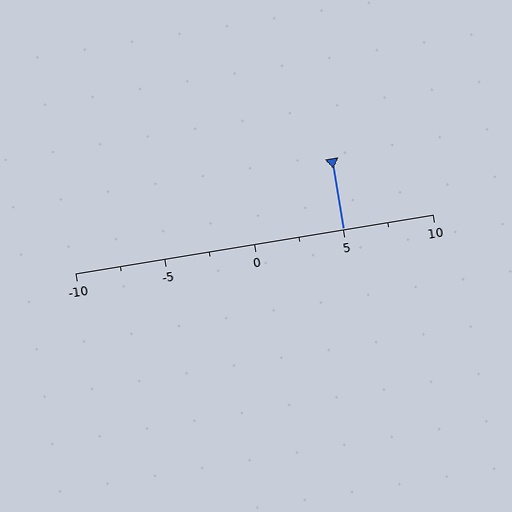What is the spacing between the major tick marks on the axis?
The major ticks are spaced 5 apart.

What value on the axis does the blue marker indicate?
The marker indicates approximately 5.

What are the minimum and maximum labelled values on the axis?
The axis runs from -10 to 10.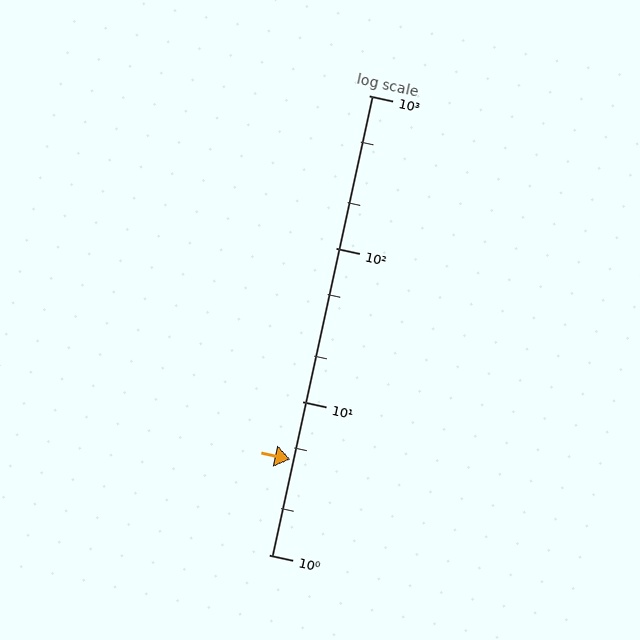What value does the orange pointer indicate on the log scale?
The pointer indicates approximately 4.2.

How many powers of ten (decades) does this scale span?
The scale spans 3 decades, from 1 to 1000.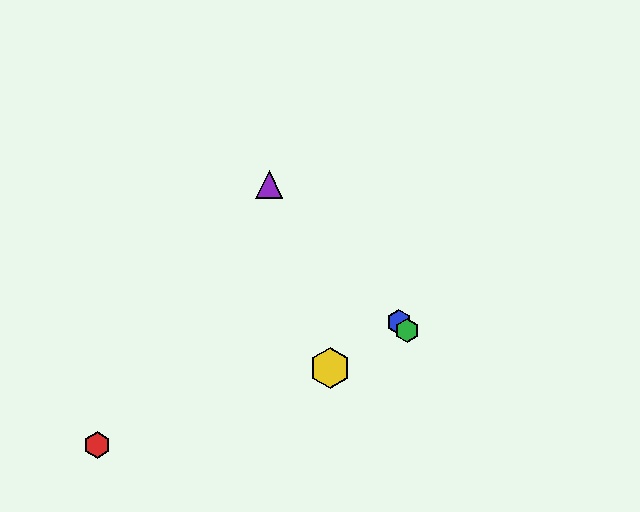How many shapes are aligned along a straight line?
3 shapes (the blue hexagon, the green hexagon, the purple triangle) are aligned along a straight line.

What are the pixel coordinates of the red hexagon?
The red hexagon is at (97, 445).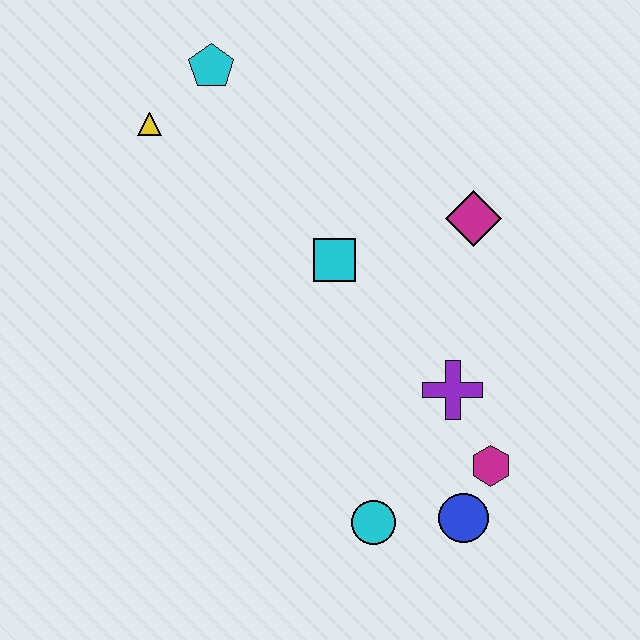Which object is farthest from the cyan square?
The blue circle is farthest from the cyan square.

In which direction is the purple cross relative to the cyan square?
The purple cross is below the cyan square.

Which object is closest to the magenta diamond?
The cyan square is closest to the magenta diamond.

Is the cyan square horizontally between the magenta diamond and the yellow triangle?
Yes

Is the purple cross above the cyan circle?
Yes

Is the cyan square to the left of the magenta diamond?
Yes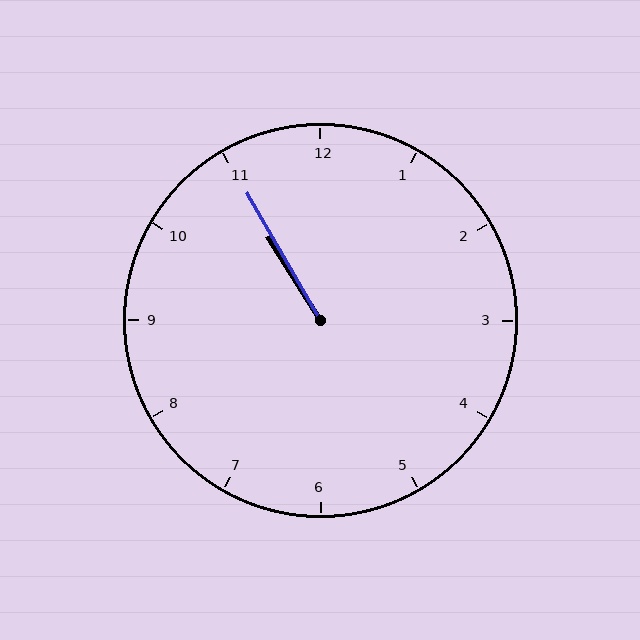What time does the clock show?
10:55.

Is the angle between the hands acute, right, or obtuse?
It is acute.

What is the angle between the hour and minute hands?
Approximately 2 degrees.